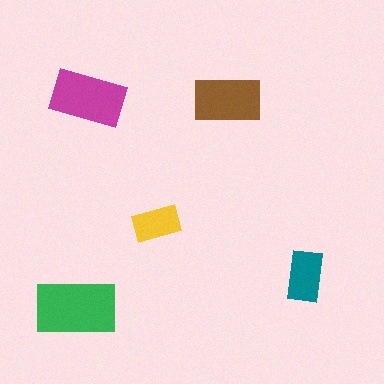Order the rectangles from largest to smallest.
the green one, the magenta one, the brown one, the teal one, the yellow one.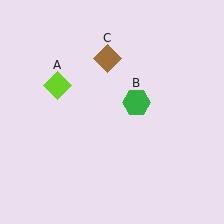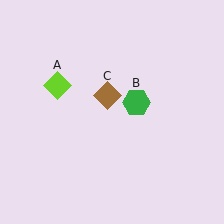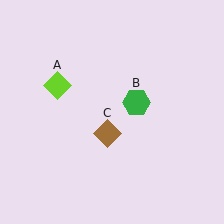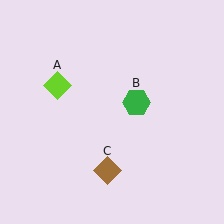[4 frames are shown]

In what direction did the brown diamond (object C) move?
The brown diamond (object C) moved down.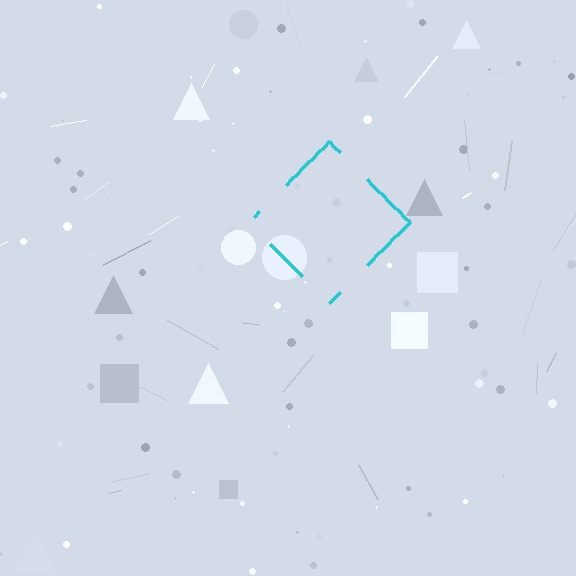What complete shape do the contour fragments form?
The contour fragments form a diamond.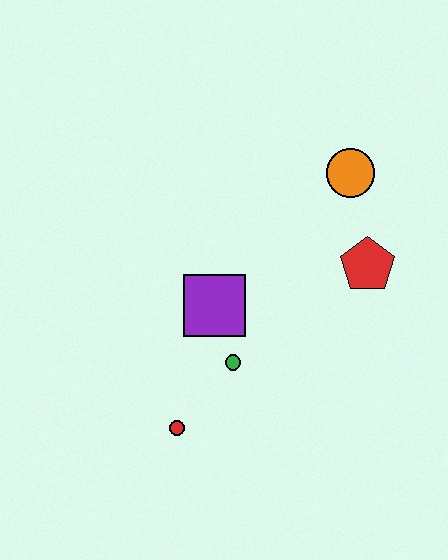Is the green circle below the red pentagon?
Yes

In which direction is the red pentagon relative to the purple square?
The red pentagon is to the right of the purple square.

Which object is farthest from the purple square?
The orange circle is farthest from the purple square.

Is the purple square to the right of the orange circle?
No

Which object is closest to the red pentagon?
The orange circle is closest to the red pentagon.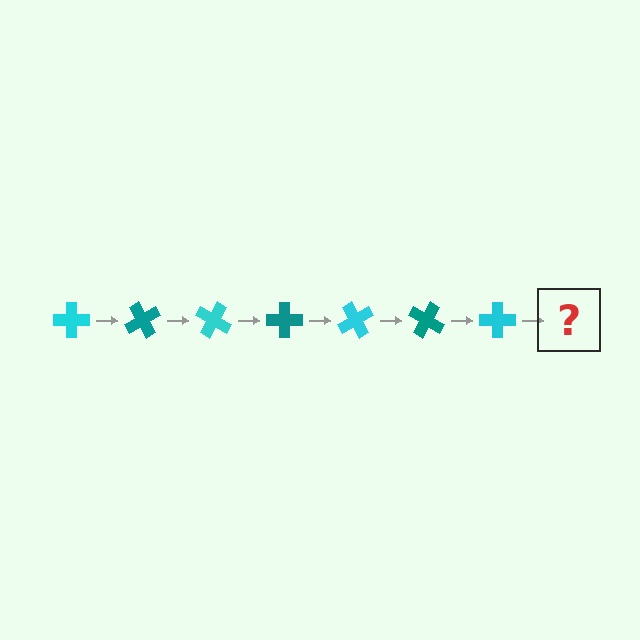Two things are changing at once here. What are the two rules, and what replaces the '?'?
The two rules are that it rotates 60 degrees each step and the color cycles through cyan and teal. The '?' should be a teal cross, rotated 420 degrees from the start.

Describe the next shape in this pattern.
It should be a teal cross, rotated 420 degrees from the start.